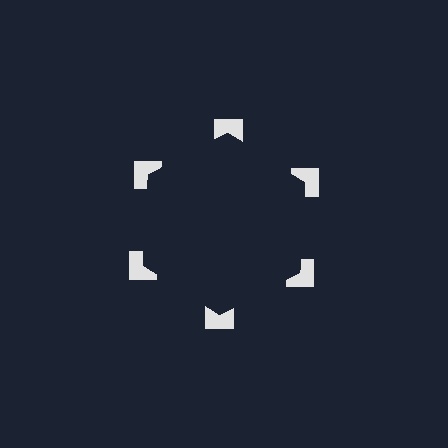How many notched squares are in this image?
There are 6 — one at each vertex of the illusory hexagon.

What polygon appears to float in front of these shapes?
An illusory hexagon — its edges are inferred from the aligned wedge cuts in the notched squares, not physically drawn.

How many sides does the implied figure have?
6 sides.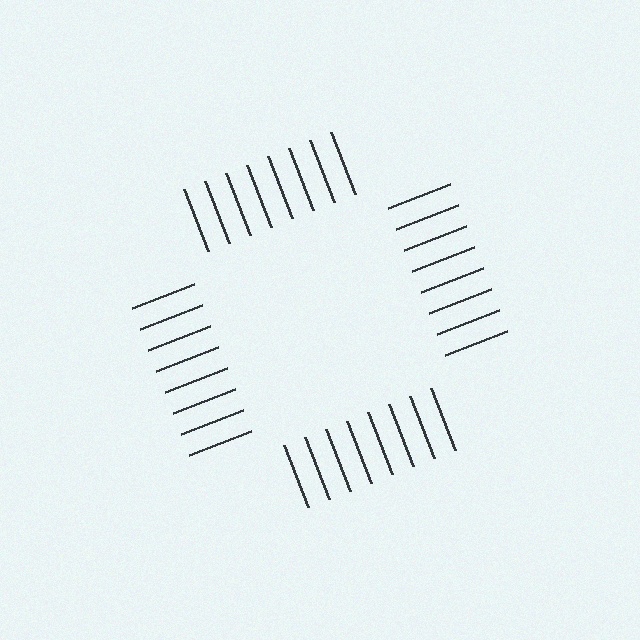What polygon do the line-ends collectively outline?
An illusory square — the line segments terminate on its edges but no continuous stroke is drawn.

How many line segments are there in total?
32 — 8 along each of the 4 edges.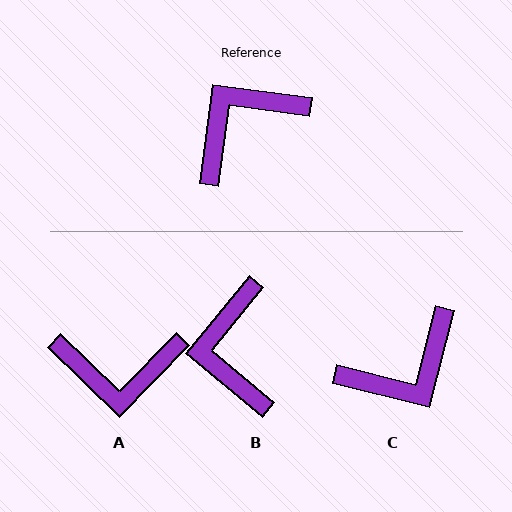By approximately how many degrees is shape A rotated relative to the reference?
Approximately 143 degrees counter-clockwise.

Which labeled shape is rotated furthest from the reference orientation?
C, about 173 degrees away.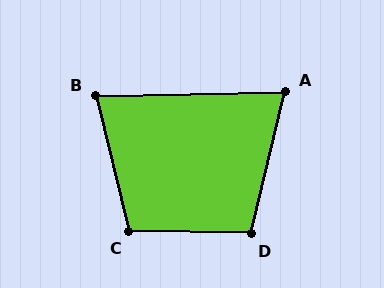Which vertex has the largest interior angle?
C, at approximately 105 degrees.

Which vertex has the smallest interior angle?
A, at approximately 75 degrees.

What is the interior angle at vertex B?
Approximately 78 degrees (acute).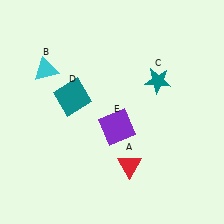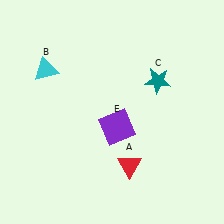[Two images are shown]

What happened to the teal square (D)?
The teal square (D) was removed in Image 2. It was in the top-left area of Image 1.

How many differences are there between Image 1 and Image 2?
There is 1 difference between the two images.